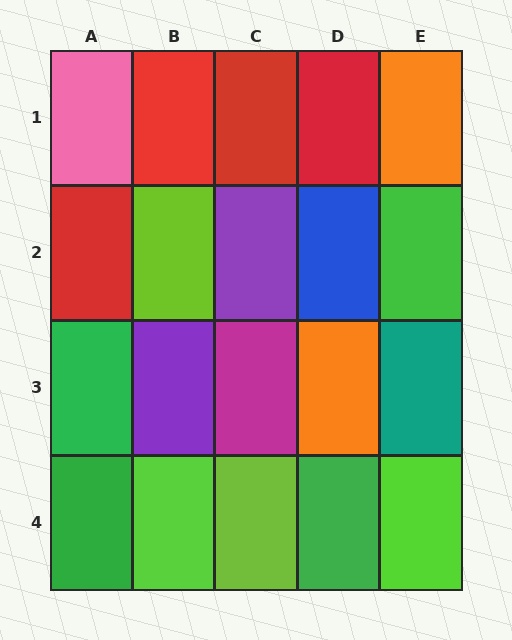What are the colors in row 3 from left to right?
Green, purple, magenta, orange, teal.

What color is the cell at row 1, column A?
Pink.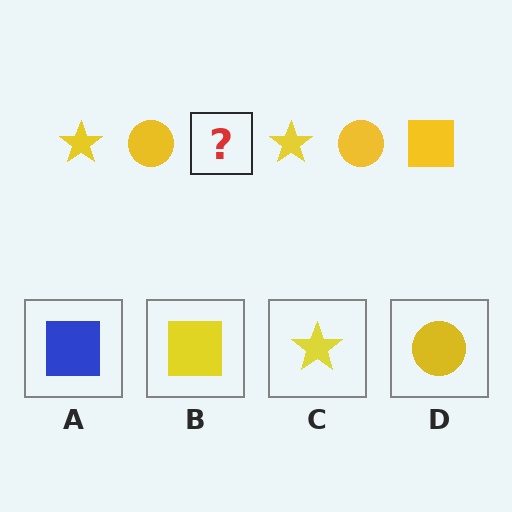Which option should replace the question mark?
Option B.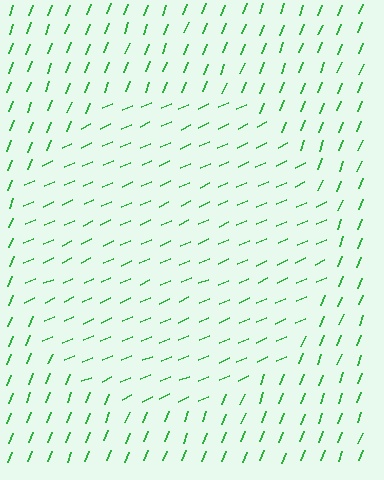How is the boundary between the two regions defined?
The boundary is defined purely by a change in line orientation (approximately 45 degrees difference). All lines are the same color and thickness.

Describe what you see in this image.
The image is filled with small green line segments. A circle region in the image has lines oriented differently from the surrounding lines, creating a visible texture boundary.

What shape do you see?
I see a circle.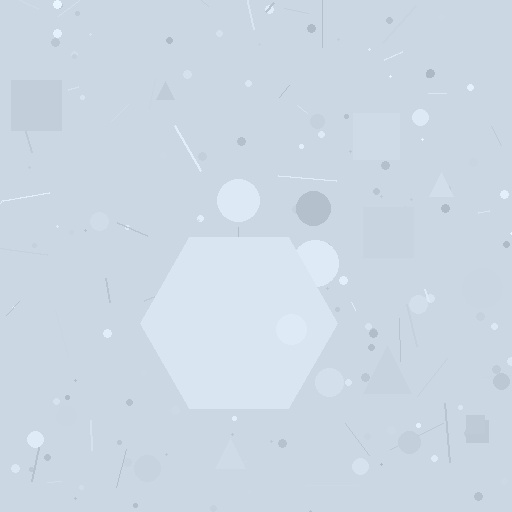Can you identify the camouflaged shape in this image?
The camouflaged shape is a hexagon.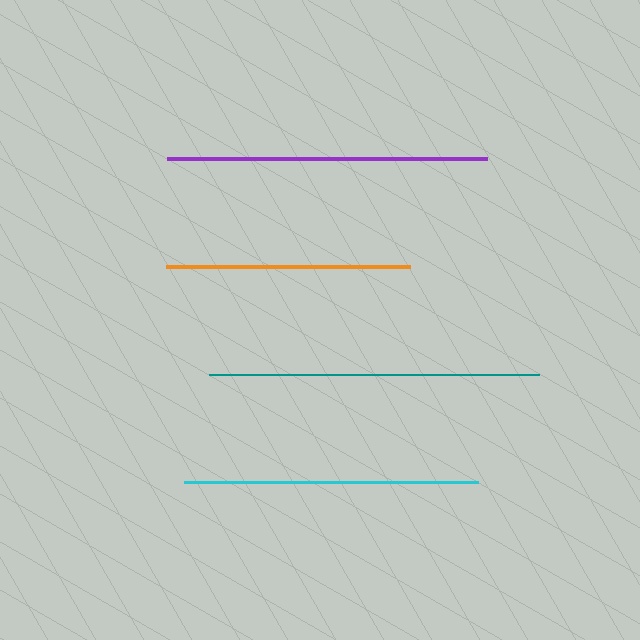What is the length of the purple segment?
The purple segment is approximately 320 pixels long.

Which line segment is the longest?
The teal line is the longest at approximately 330 pixels.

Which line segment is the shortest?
The orange line is the shortest at approximately 245 pixels.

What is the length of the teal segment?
The teal segment is approximately 330 pixels long.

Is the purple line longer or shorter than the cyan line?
The purple line is longer than the cyan line.